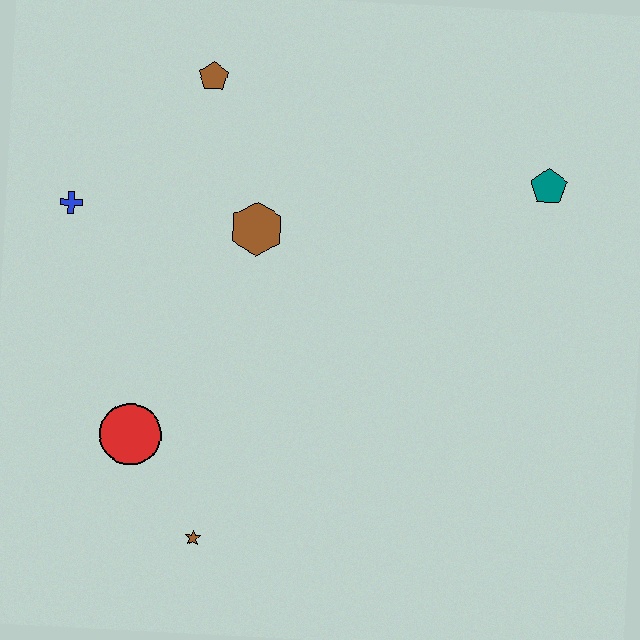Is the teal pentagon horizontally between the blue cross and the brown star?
No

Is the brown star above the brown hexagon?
No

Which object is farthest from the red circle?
The teal pentagon is farthest from the red circle.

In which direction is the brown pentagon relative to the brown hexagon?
The brown pentagon is above the brown hexagon.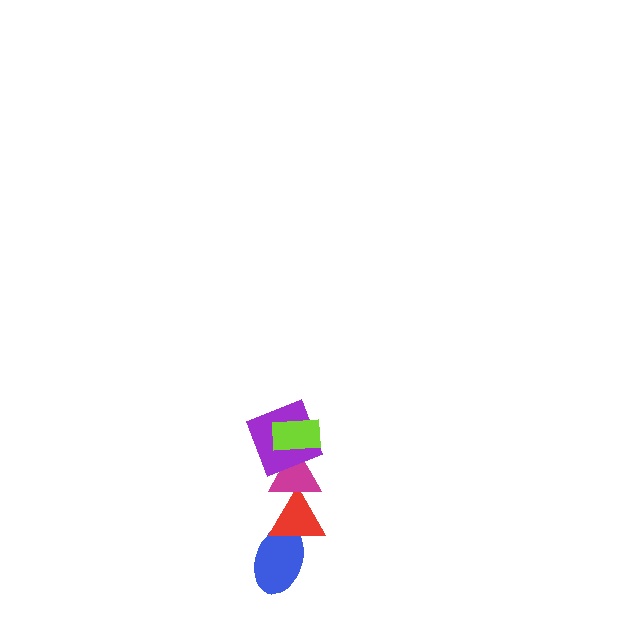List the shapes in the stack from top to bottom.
From top to bottom: the lime rectangle, the purple square, the magenta triangle, the red triangle, the blue ellipse.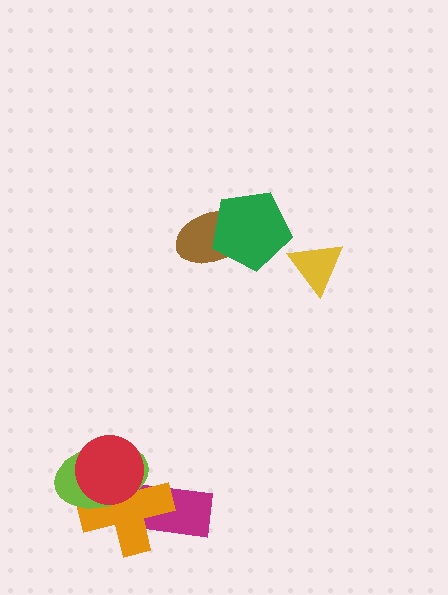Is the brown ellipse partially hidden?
Yes, it is partially covered by another shape.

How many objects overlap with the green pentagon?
1 object overlaps with the green pentagon.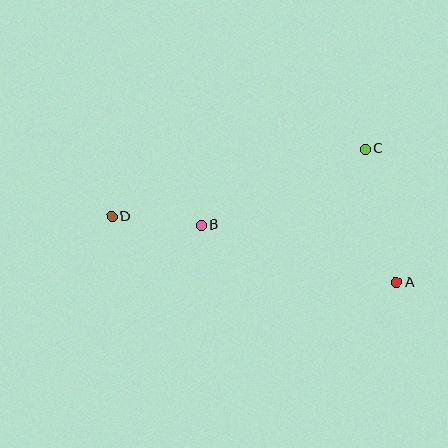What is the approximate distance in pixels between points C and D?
The distance between C and D is approximately 262 pixels.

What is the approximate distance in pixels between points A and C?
The distance between A and C is approximately 137 pixels.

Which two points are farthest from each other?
Points A and D are farthest from each other.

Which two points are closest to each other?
Points B and D are closest to each other.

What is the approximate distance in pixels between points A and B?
The distance between A and B is approximately 203 pixels.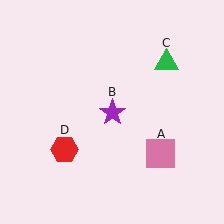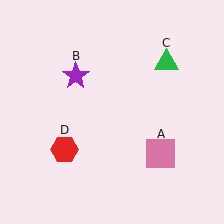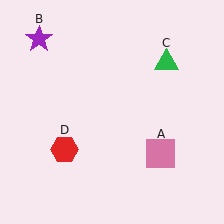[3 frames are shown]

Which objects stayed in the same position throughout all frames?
Pink square (object A) and green triangle (object C) and red hexagon (object D) remained stationary.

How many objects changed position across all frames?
1 object changed position: purple star (object B).